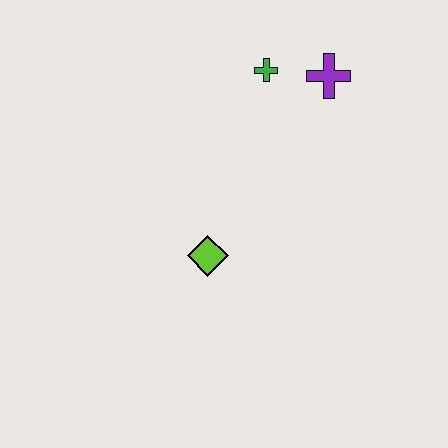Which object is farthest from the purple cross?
The lime diamond is farthest from the purple cross.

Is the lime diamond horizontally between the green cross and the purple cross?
No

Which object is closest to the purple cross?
The green cross is closest to the purple cross.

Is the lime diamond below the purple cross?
Yes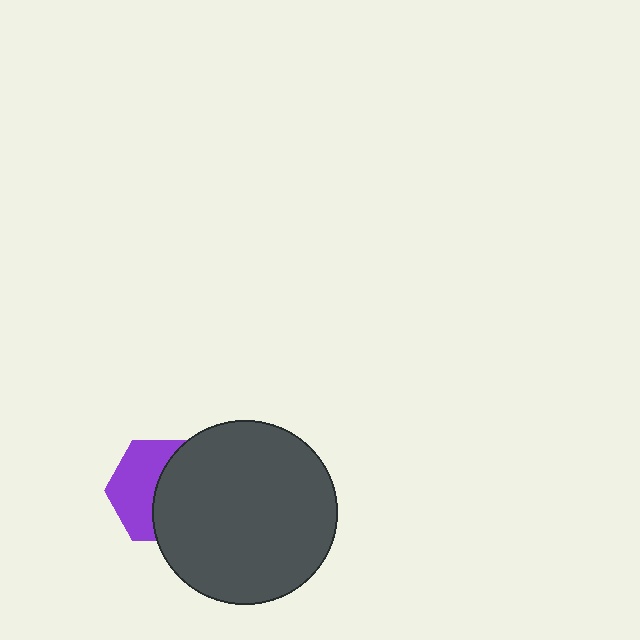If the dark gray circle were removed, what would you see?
You would see the complete purple hexagon.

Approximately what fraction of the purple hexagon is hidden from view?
Roughly 52% of the purple hexagon is hidden behind the dark gray circle.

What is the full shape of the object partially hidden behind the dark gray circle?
The partially hidden object is a purple hexagon.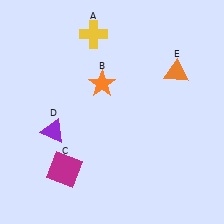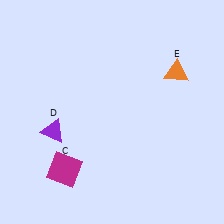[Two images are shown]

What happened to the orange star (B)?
The orange star (B) was removed in Image 2. It was in the top-left area of Image 1.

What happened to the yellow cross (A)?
The yellow cross (A) was removed in Image 2. It was in the top-left area of Image 1.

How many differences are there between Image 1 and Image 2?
There are 2 differences between the two images.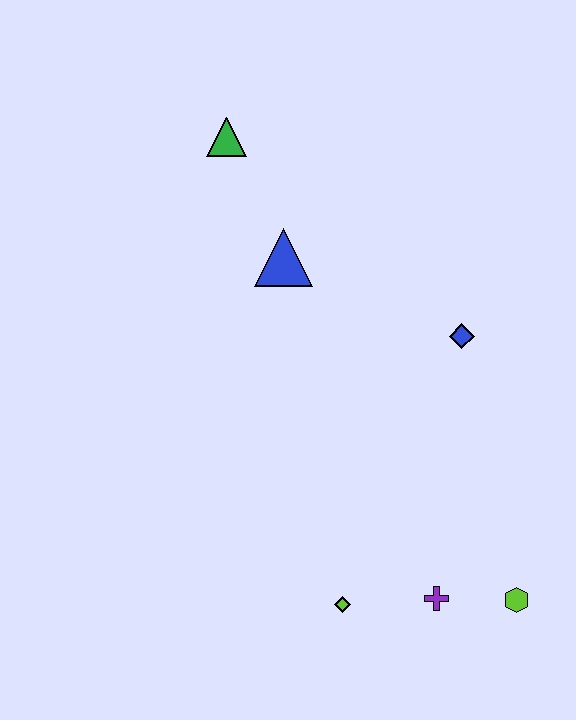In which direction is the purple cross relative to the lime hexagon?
The purple cross is to the left of the lime hexagon.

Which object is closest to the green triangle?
The blue triangle is closest to the green triangle.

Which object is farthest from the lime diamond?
The green triangle is farthest from the lime diamond.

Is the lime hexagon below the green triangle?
Yes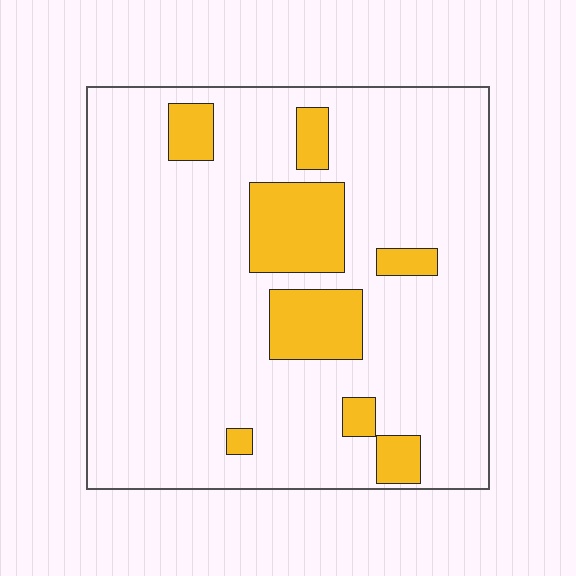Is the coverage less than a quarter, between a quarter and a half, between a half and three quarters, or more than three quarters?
Less than a quarter.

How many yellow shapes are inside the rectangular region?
8.